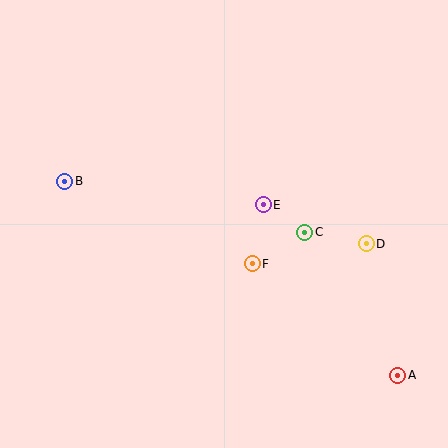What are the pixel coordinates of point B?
Point B is at (65, 182).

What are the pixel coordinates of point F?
Point F is at (252, 264).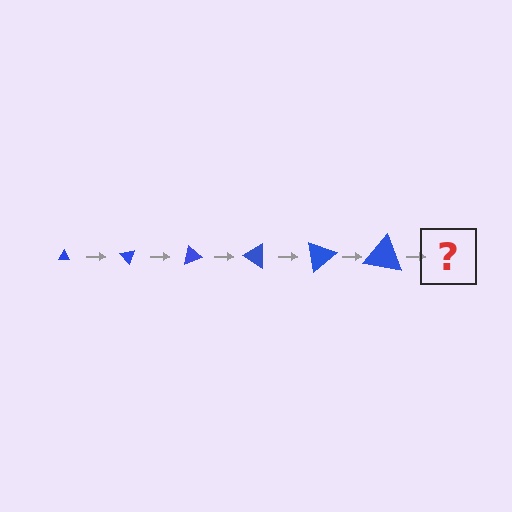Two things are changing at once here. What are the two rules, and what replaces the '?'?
The two rules are that the triangle grows larger each step and it rotates 50 degrees each step. The '?' should be a triangle, larger than the previous one and rotated 300 degrees from the start.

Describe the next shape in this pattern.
It should be a triangle, larger than the previous one and rotated 300 degrees from the start.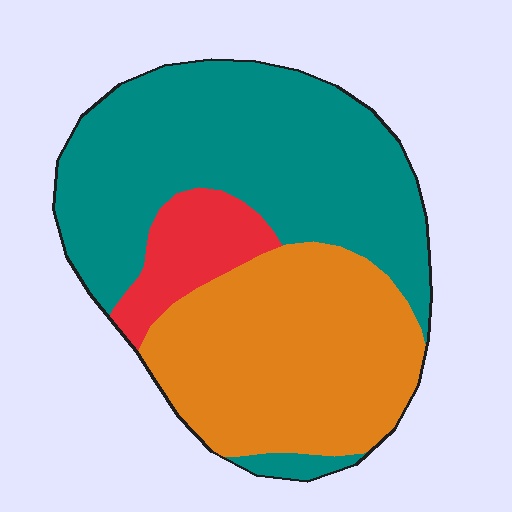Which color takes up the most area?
Teal, at roughly 50%.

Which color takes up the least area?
Red, at roughly 10%.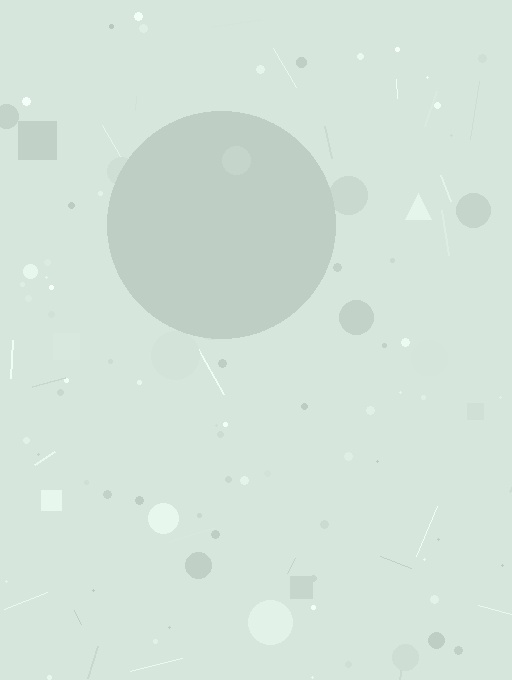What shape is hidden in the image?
A circle is hidden in the image.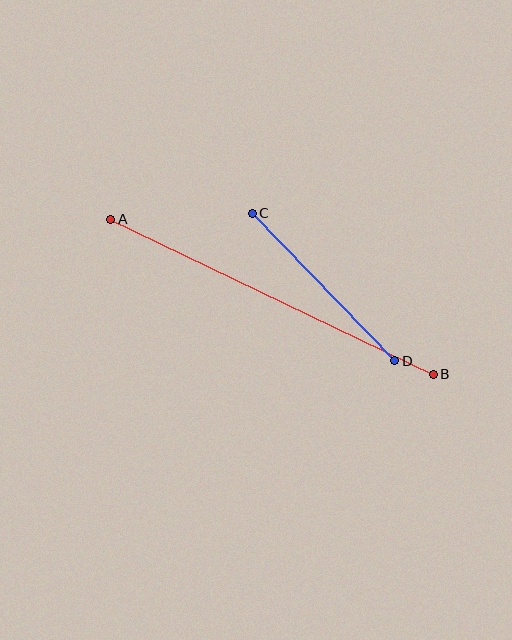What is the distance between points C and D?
The distance is approximately 205 pixels.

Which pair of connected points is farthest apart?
Points A and B are farthest apart.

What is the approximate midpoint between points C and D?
The midpoint is at approximately (324, 287) pixels.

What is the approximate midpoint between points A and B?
The midpoint is at approximately (272, 297) pixels.